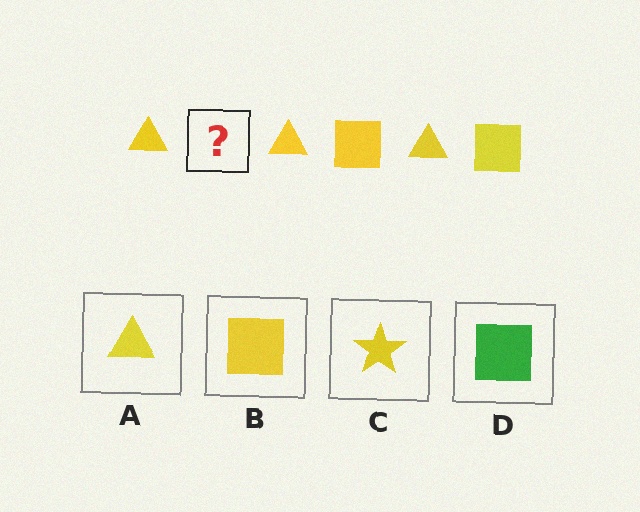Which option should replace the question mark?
Option B.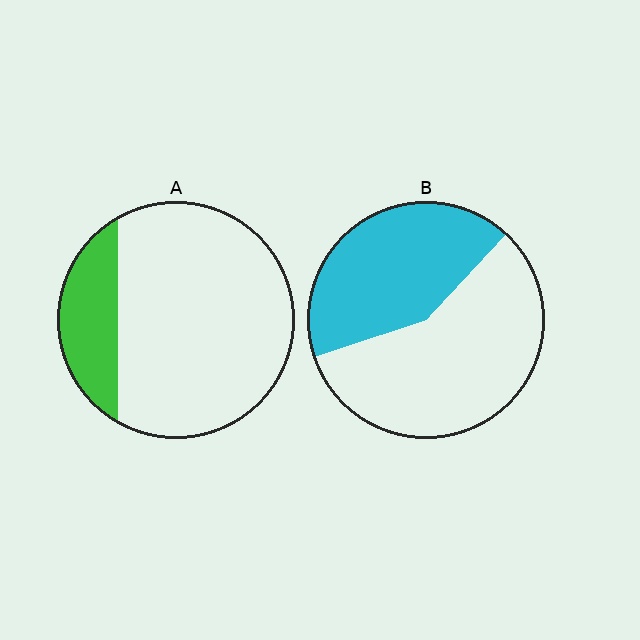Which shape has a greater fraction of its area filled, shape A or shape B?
Shape B.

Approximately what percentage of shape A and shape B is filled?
A is approximately 20% and B is approximately 40%.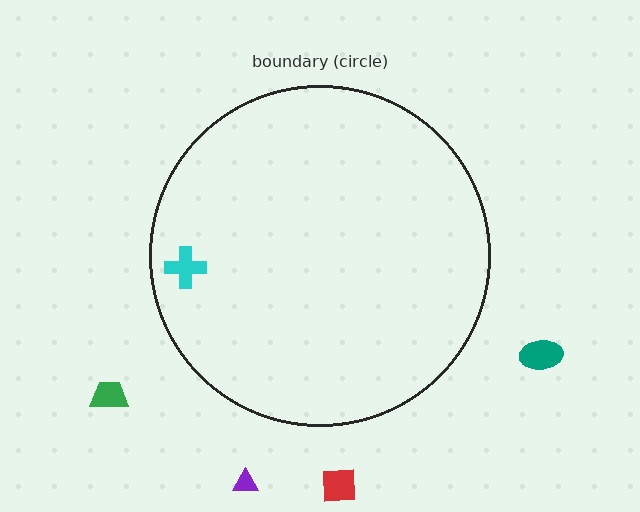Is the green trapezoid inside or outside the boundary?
Outside.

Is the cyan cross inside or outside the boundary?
Inside.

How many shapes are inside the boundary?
1 inside, 4 outside.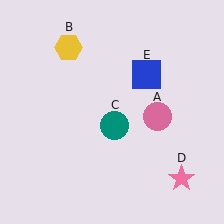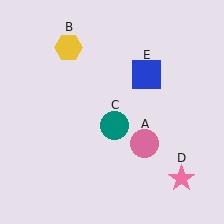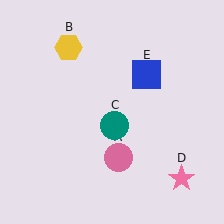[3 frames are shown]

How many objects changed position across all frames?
1 object changed position: pink circle (object A).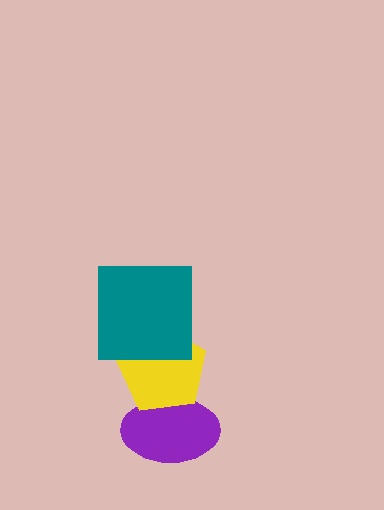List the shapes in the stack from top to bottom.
From top to bottom: the teal square, the yellow pentagon, the purple ellipse.